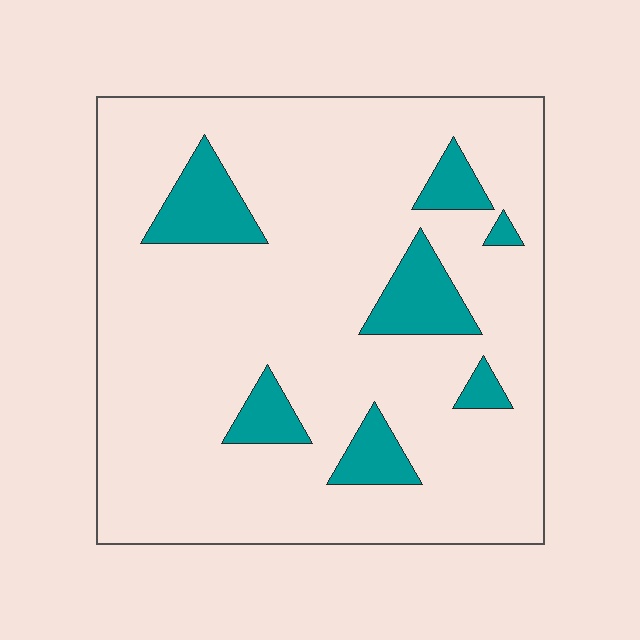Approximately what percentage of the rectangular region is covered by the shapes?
Approximately 15%.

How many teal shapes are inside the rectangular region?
7.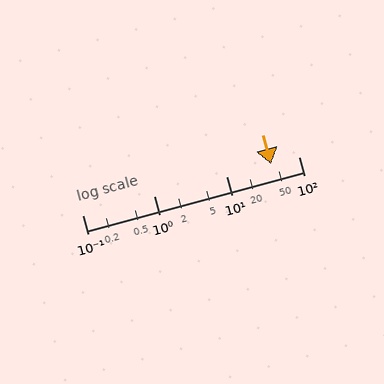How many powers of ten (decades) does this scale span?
The scale spans 3 decades, from 0.1 to 100.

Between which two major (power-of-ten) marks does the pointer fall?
The pointer is between 10 and 100.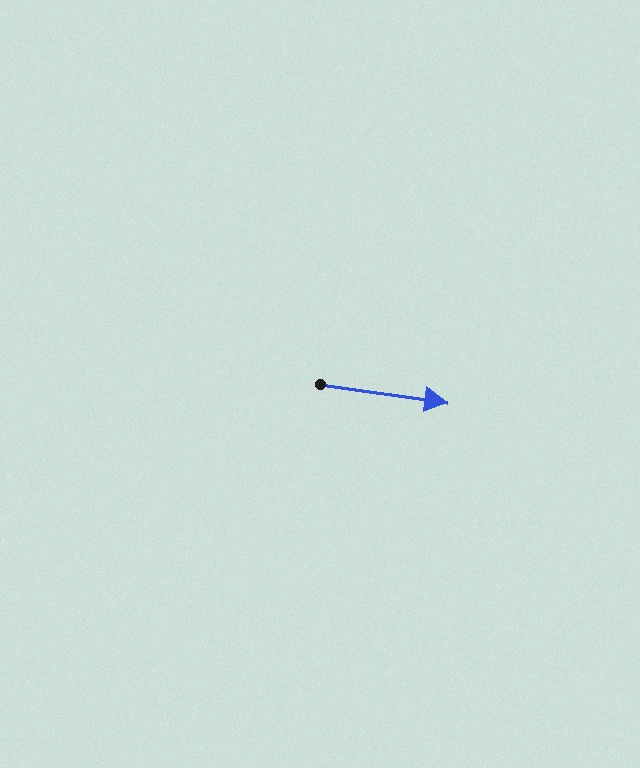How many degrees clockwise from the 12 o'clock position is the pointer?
Approximately 98 degrees.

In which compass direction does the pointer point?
East.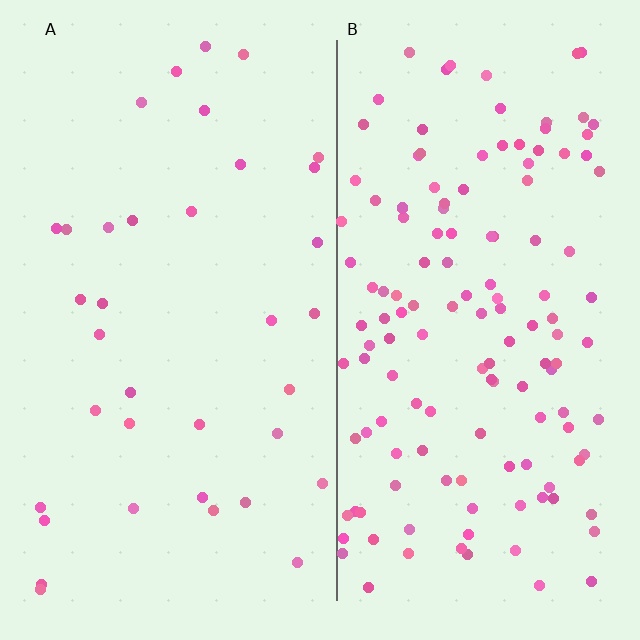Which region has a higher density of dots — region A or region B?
B (the right).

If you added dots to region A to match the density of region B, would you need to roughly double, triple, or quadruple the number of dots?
Approximately quadruple.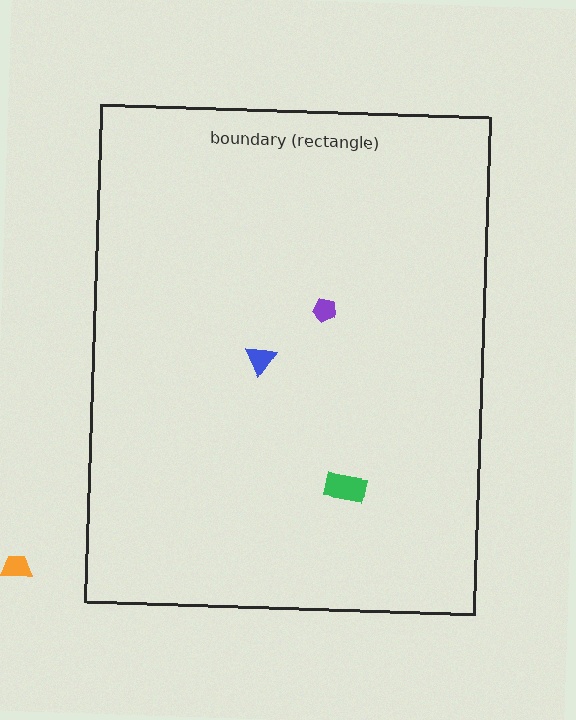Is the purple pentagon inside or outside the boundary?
Inside.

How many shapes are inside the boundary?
3 inside, 1 outside.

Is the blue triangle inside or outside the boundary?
Inside.